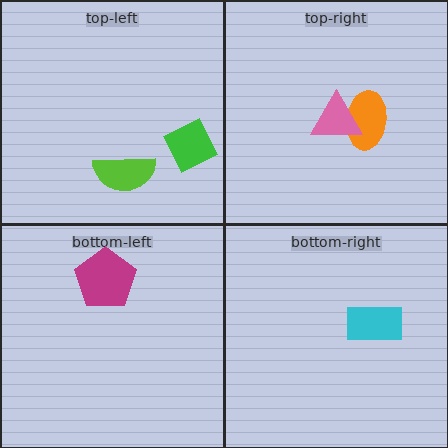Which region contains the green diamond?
The top-left region.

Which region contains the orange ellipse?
The top-right region.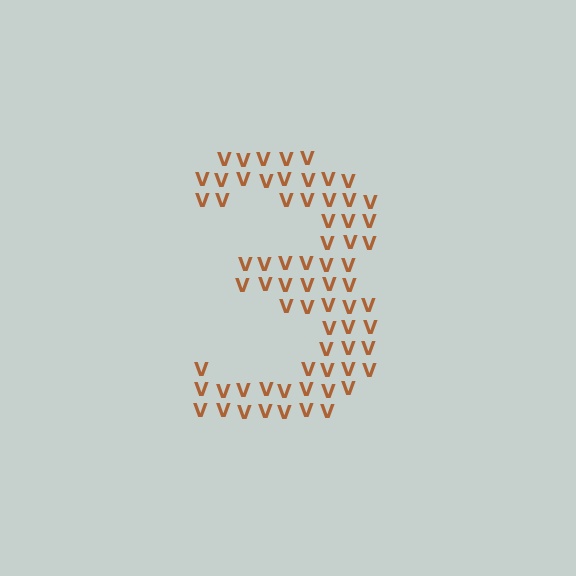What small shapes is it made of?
It is made of small letter V's.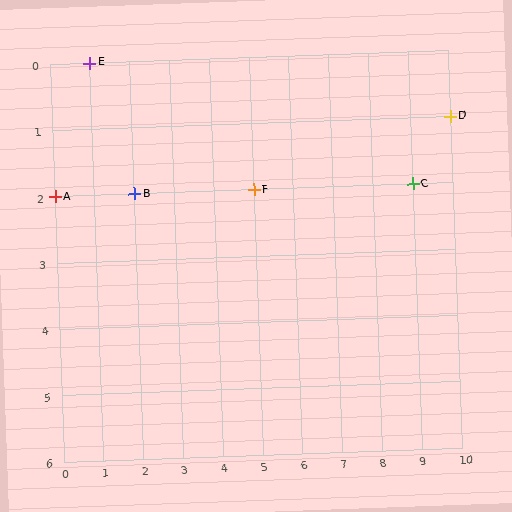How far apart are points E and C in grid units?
Points E and C are 8 columns and 2 rows apart (about 8.2 grid units diagonally).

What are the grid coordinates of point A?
Point A is at grid coordinates (0, 2).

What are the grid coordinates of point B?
Point B is at grid coordinates (2, 2).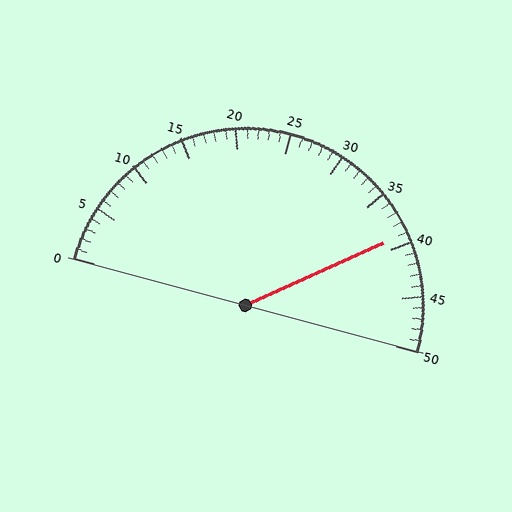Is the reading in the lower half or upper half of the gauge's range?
The reading is in the upper half of the range (0 to 50).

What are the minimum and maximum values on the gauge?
The gauge ranges from 0 to 50.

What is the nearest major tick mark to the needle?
The nearest major tick mark is 40.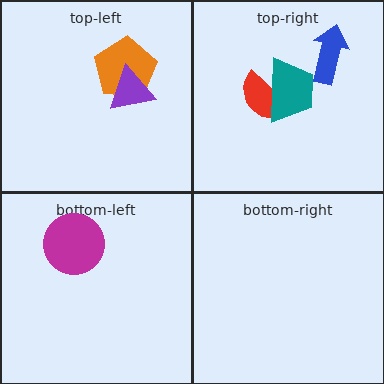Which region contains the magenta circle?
The bottom-left region.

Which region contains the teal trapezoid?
The top-right region.